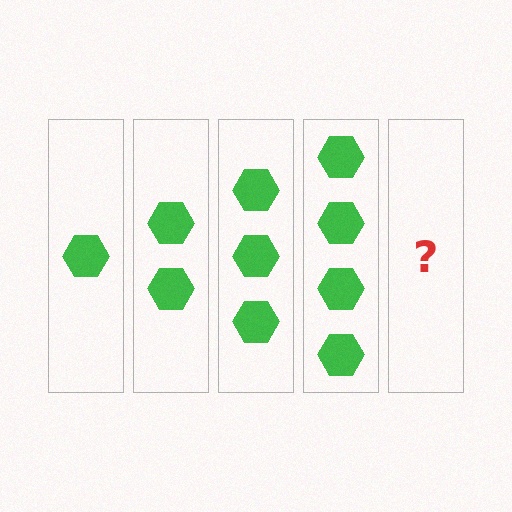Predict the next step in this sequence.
The next step is 5 hexagons.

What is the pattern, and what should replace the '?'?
The pattern is that each step adds one more hexagon. The '?' should be 5 hexagons.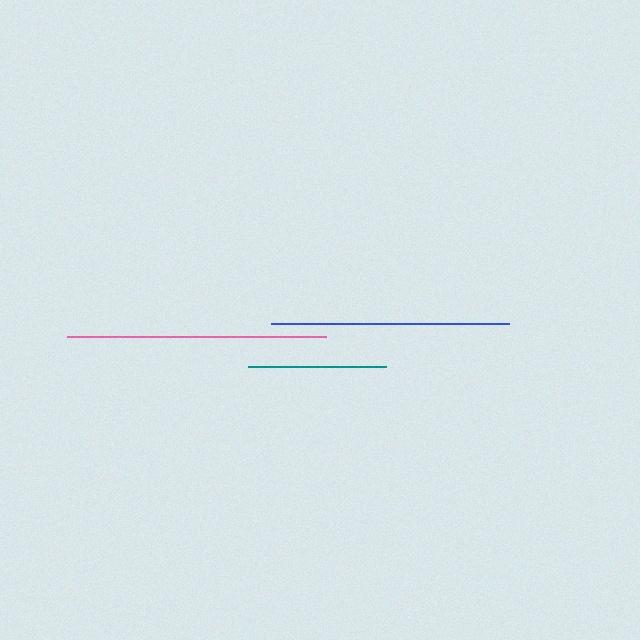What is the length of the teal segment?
The teal segment is approximately 138 pixels long.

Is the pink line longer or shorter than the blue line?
The pink line is longer than the blue line.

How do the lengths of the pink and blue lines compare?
The pink and blue lines are approximately the same length.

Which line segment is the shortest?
The teal line is the shortest at approximately 138 pixels.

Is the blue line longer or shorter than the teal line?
The blue line is longer than the teal line.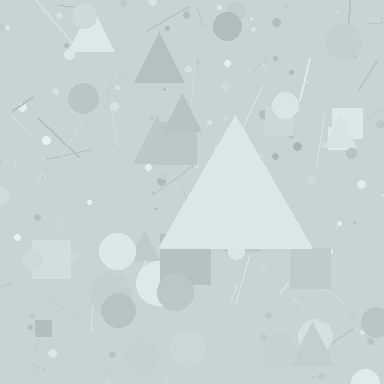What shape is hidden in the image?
A triangle is hidden in the image.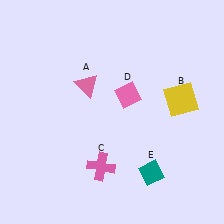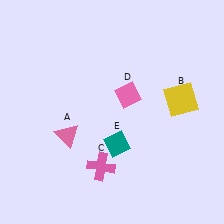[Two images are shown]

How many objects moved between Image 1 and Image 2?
2 objects moved between the two images.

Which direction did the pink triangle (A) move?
The pink triangle (A) moved down.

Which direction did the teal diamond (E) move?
The teal diamond (E) moved left.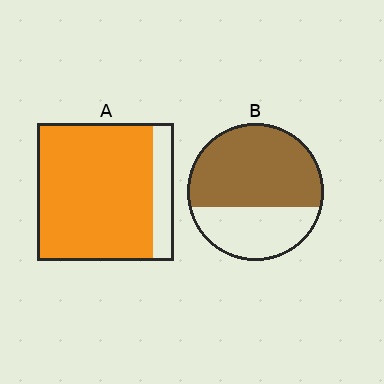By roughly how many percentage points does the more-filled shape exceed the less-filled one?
By roughly 20 percentage points (A over B).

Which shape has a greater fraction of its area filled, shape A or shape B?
Shape A.